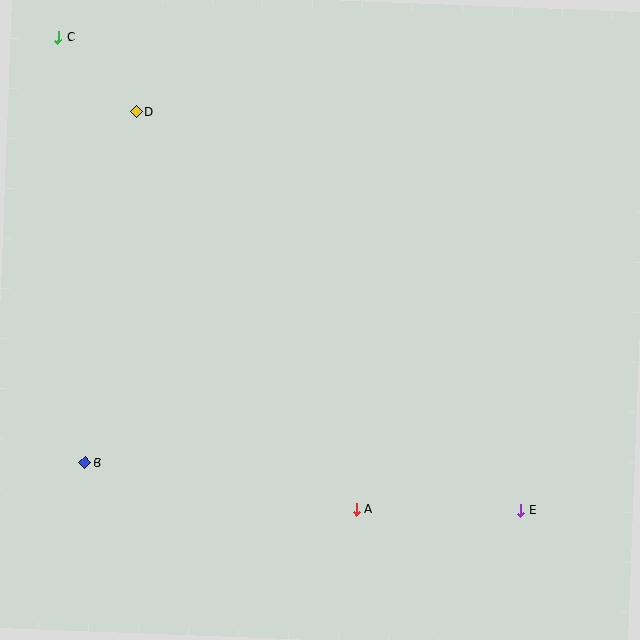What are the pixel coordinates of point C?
Point C is at (59, 37).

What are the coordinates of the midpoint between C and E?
The midpoint between C and E is at (289, 274).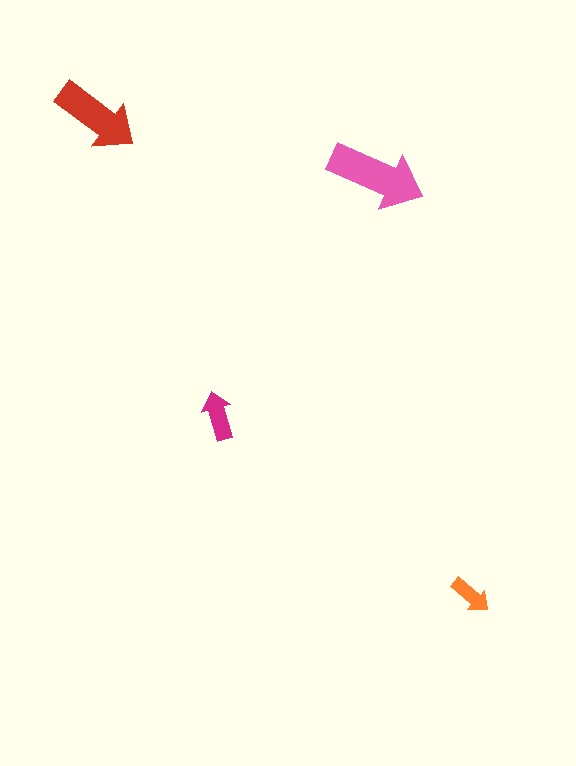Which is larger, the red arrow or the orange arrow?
The red one.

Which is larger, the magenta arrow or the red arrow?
The red one.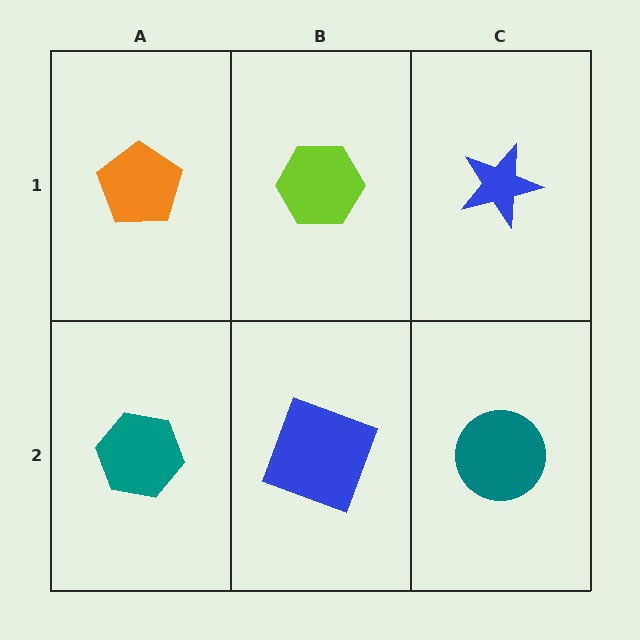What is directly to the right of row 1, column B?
A blue star.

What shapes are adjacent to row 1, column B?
A blue square (row 2, column B), an orange pentagon (row 1, column A), a blue star (row 1, column C).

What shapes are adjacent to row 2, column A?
An orange pentagon (row 1, column A), a blue square (row 2, column B).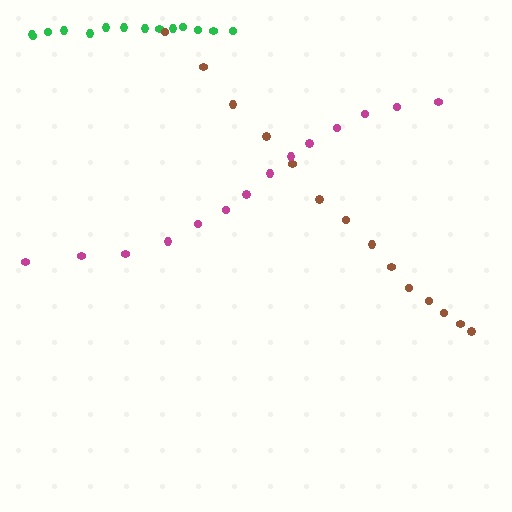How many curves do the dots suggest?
There are 3 distinct paths.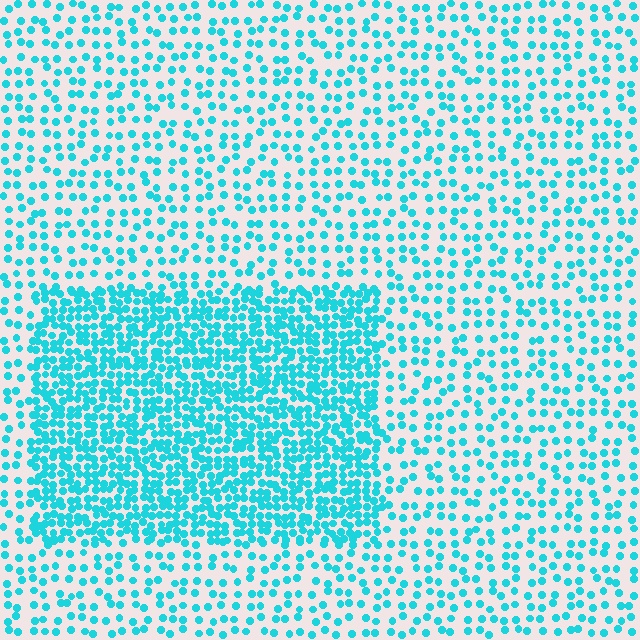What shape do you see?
I see a rectangle.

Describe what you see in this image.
The image contains small cyan elements arranged at two different densities. A rectangle-shaped region is visible where the elements are more densely packed than the surrounding area.